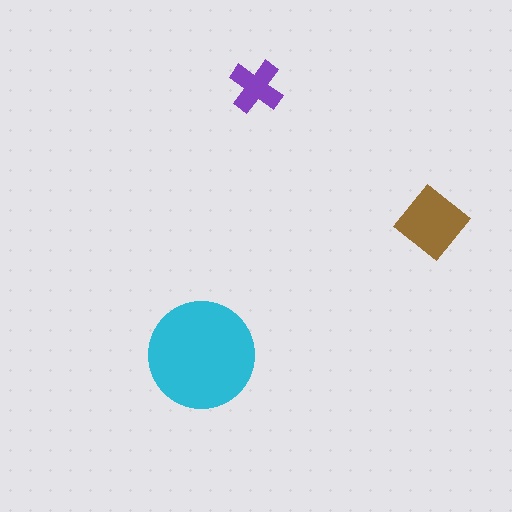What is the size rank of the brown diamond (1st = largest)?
2nd.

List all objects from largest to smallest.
The cyan circle, the brown diamond, the purple cross.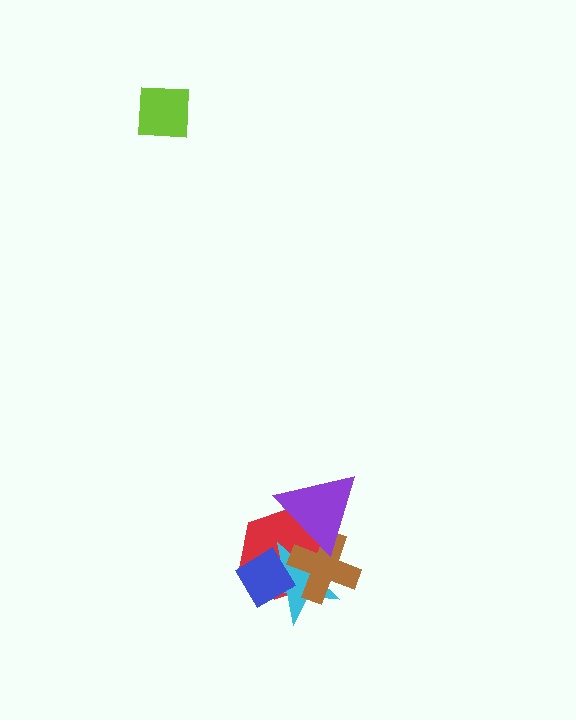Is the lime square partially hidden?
No, no other shape covers it.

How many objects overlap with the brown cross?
4 objects overlap with the brown cross.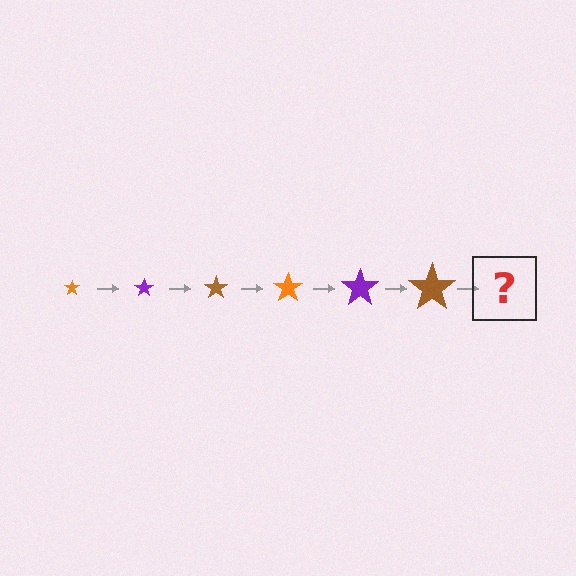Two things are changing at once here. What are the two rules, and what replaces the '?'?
The two rules are that the star grows larger each step and the color cycles through orange, purple, and brown. The '?' should be an orange star, larger than the previous one.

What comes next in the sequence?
The next element should be an orange star, larger than the previous one.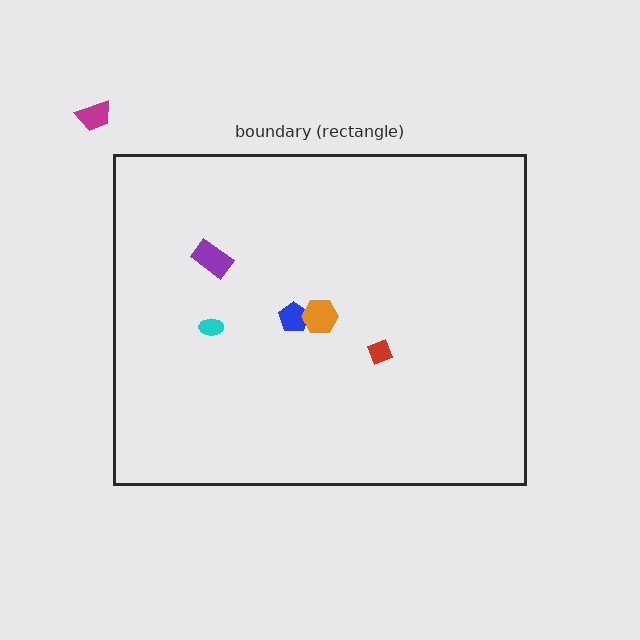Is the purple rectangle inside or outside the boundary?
Inside.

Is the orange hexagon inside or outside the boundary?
Inside.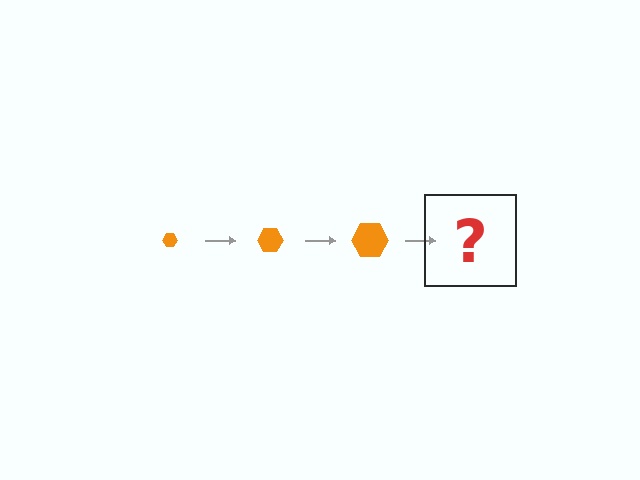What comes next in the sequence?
The next element should be an orange hexagon, larger than the previous one.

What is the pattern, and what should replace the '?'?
The pattern is that the hexagon gets progressively larger each step. The '?' should be an orange hexagon, larger than the previous one.